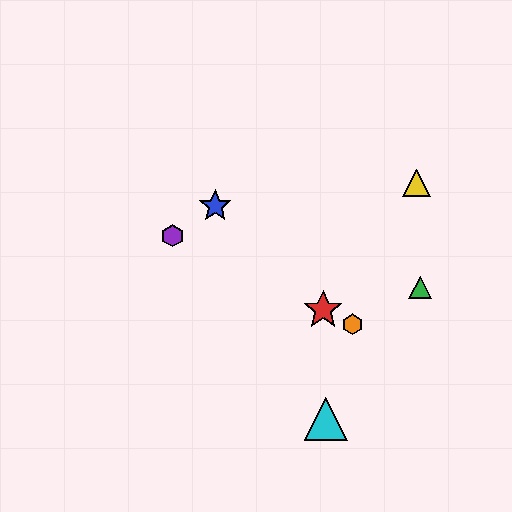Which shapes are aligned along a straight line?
The red star, the purple hexagon, the orange hexagon are aligned along a straight line.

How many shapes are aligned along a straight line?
3 shapes (the red star, the purple hexagon, the orange hexagon) are aligned along a straight line.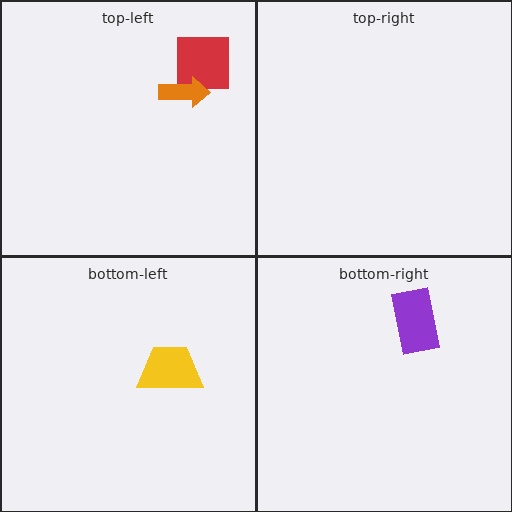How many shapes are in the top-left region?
2.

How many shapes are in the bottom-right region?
1.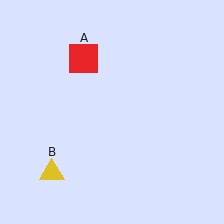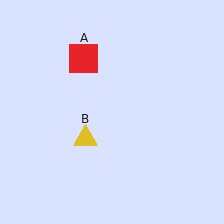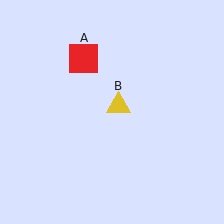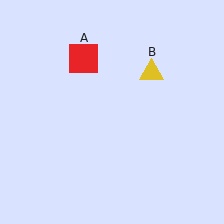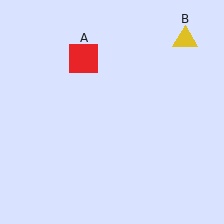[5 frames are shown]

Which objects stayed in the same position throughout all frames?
Red square (object A) remained stationary.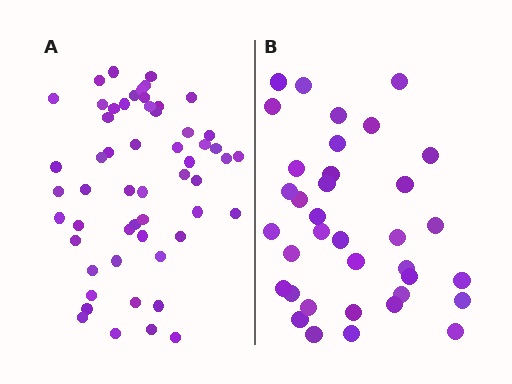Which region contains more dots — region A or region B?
Region A (the left region) has more dots.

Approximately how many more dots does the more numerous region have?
Region A has approximately 20 more dots than region B.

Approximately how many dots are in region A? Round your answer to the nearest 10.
About 60 dots. (The exact count is 55, which rounds to 60.)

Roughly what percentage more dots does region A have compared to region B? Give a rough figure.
About 55% more.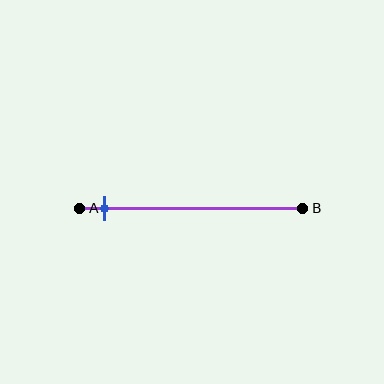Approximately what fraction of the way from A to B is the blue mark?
The blue mark is approximately 10% of the way from A to B.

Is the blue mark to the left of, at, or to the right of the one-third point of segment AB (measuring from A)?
The blue mark is to the left of the one-third point of segment AB.